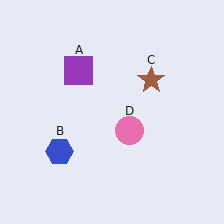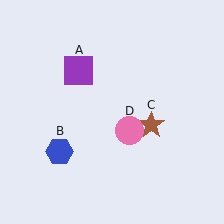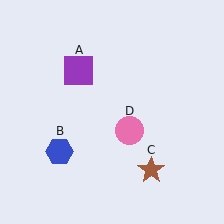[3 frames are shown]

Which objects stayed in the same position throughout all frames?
Purple square (object A) and blue hexagon (object B) and pink circle (object D) remained stationary.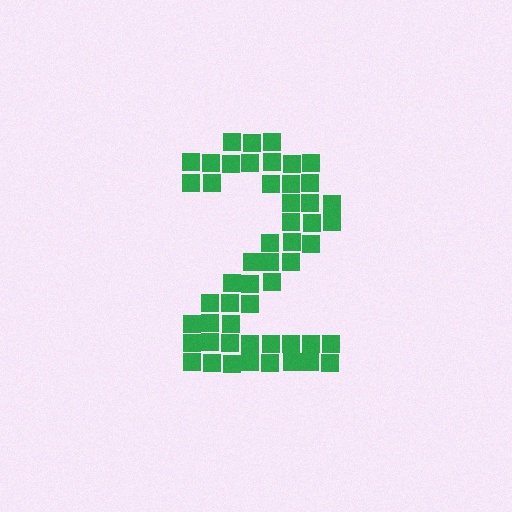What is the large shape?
The large shape is the digit 2.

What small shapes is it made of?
It is made of small squares.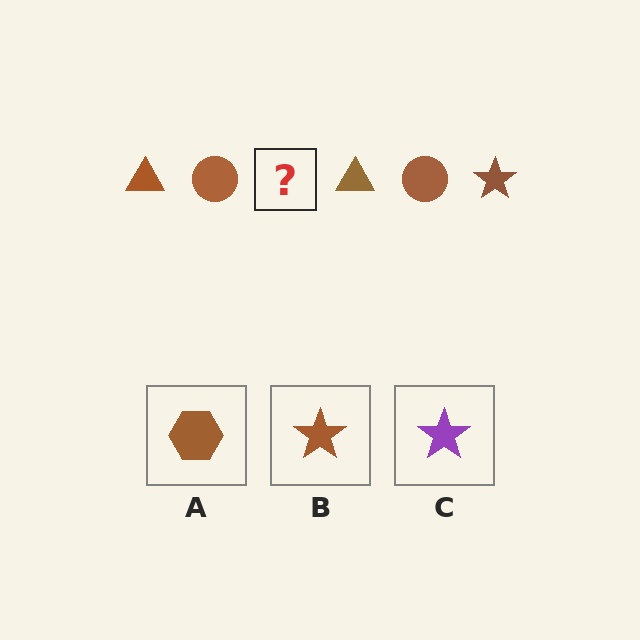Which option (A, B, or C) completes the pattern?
B.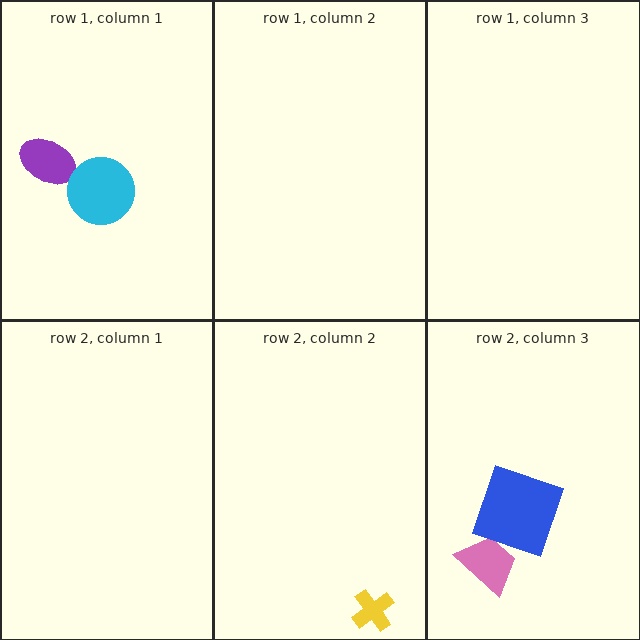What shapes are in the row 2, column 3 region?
The pink trapezoid, the blue square.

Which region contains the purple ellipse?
The row 1, column 1 region.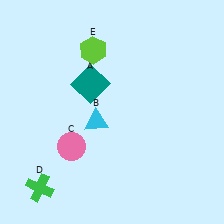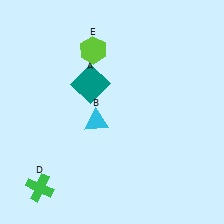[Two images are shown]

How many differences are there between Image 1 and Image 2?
There is 1 difference between the two images.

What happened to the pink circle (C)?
The pink circle (C) was removed in Image 2. It was in the bottom-left area of Image 1.